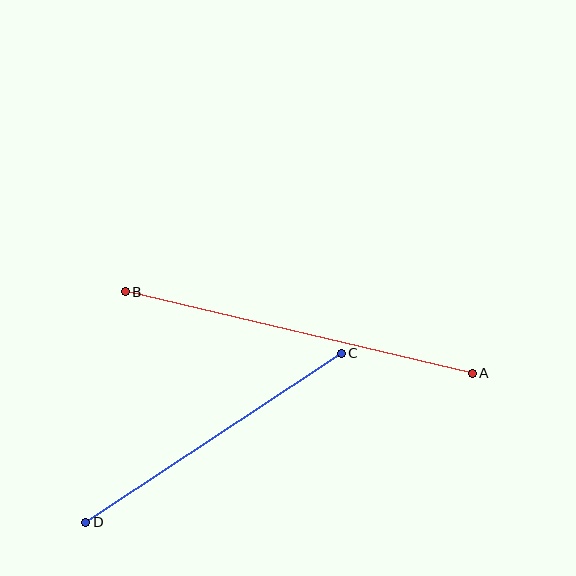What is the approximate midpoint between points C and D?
The midpoint is at approximately (214, 438) pixels.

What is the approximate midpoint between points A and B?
The midpoint is at approximately (299, 333) pixels.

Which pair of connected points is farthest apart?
Points A and B are farthest apart.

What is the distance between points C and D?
The distance is approximately 306 pixels.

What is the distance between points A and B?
The distance is approximately 356 pixels.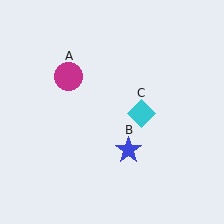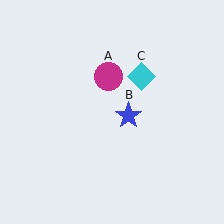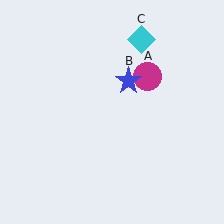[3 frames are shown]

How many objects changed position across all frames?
3 objects changed position: magenta circle (object A), blue star (object B), cyan diamond (object C).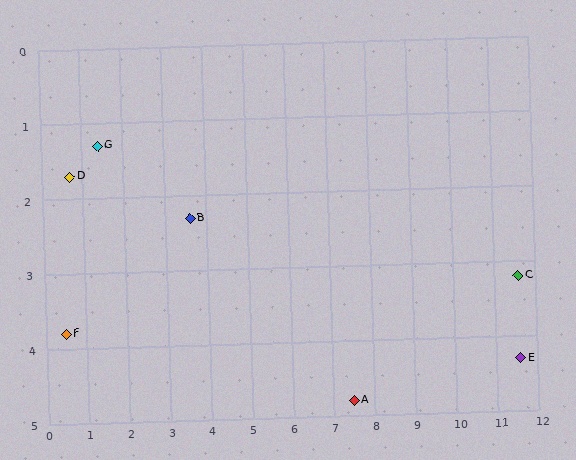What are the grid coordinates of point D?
Point D is at approximately (0.7, 1.7).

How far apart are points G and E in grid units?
Points G and E are about 10.6 grid units apart.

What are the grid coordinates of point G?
Point G is at approximately (1.4, 1.3).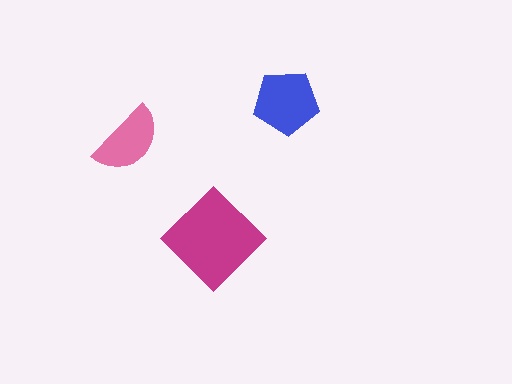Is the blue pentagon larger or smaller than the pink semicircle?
Larger.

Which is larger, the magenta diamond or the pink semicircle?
The magenta diamond.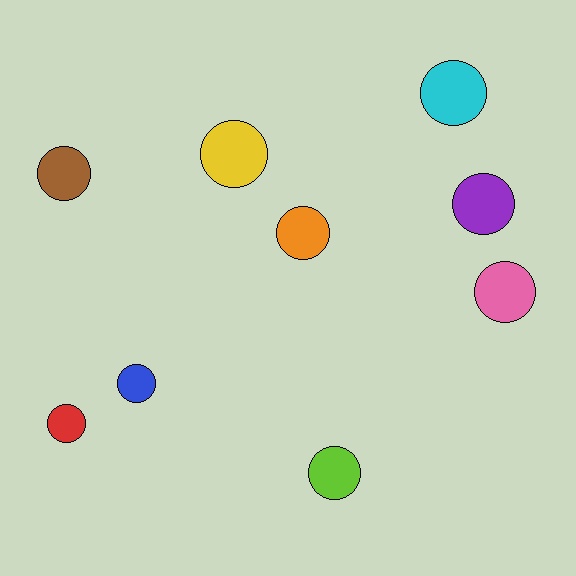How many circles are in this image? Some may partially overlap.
There are 9 circles.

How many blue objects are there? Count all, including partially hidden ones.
There is 1 blue object.